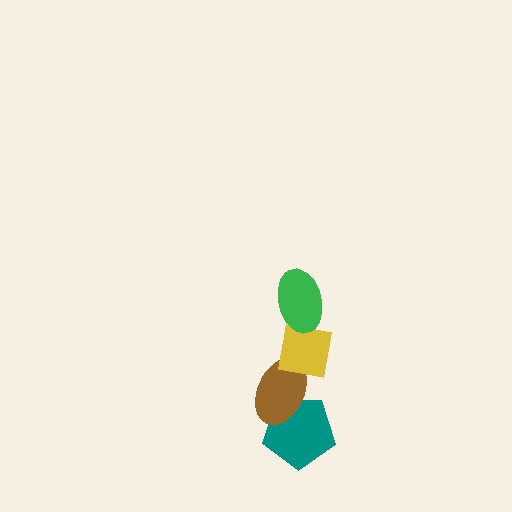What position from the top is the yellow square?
The yellow square is 2nd from the top.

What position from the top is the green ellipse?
The green ellipse is 1st from the top.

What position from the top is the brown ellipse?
The brown ellipse is 3rd from the top.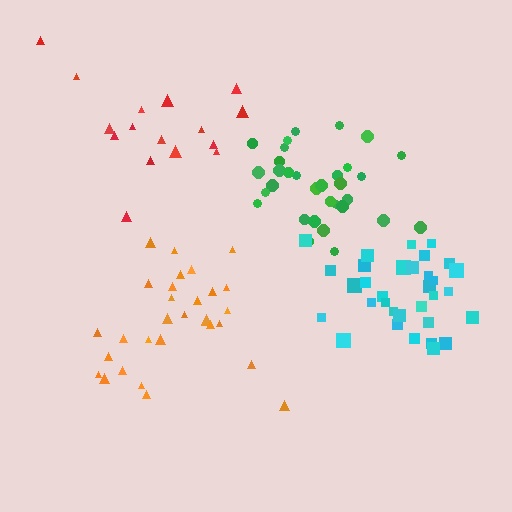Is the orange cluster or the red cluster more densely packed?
Orange.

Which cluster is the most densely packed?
Cyan.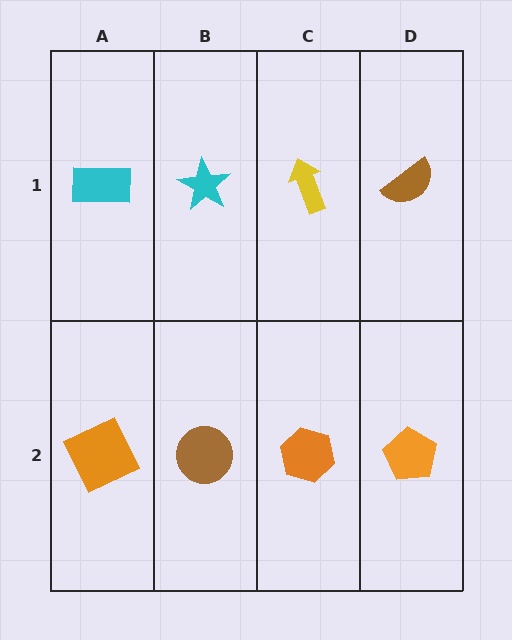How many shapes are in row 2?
4 shapes.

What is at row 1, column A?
A cyan rectangle.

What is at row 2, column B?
A brown circle.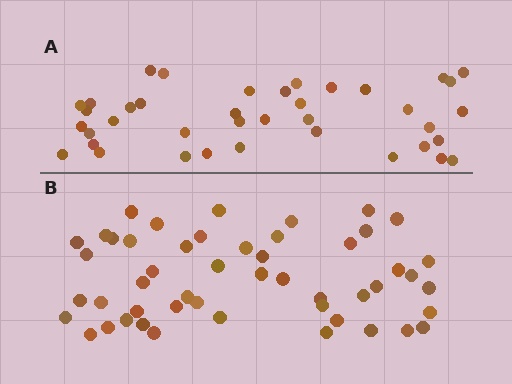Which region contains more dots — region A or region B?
Region B (the bottom region) has more dots.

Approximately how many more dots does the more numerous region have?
Region B has roughly 12 or so more dots than region A.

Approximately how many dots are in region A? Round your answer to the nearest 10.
About 40 dots. (The exact count is 39, which rounds to 40.)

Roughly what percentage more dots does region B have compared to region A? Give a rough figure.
About 30% more.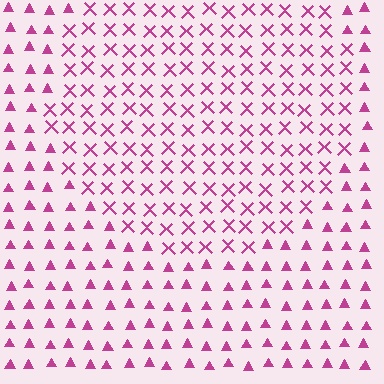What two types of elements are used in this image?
The image uses X marks inside the circle region and triangles outside it.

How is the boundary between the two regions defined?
The boundary is defined by a change in element shape: X marks inside vs. triangles outside. All elements share the same color and spacing.